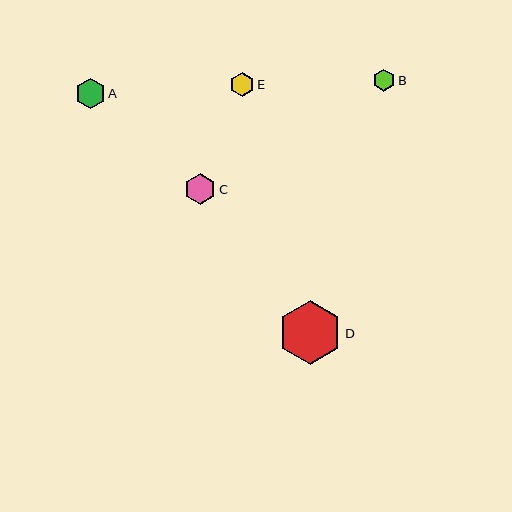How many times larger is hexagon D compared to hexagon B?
Hexagon D is approximately 2.9 times the size of hexagon B.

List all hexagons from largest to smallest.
From largest to smallest: D, C, A, E, B.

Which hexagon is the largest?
Hexagon D is the largest with a size of approximately 64 pixels.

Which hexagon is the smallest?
Hexagon B is the smallest with a size of approximately 22 pixels.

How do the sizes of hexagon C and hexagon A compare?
Hexagon C and hexagon A are approximately the same size.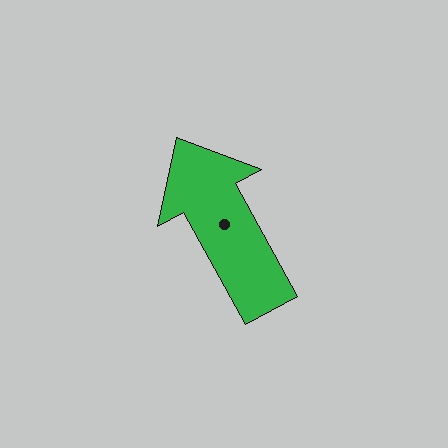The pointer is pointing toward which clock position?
Roughly 11 o'clock.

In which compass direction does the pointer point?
Northwest.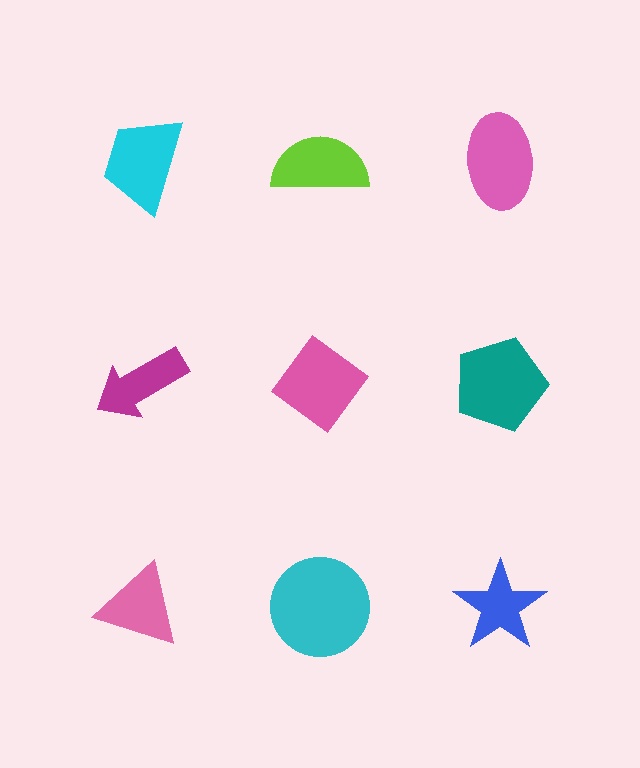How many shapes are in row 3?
3 shapes.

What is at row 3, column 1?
A pink triangle.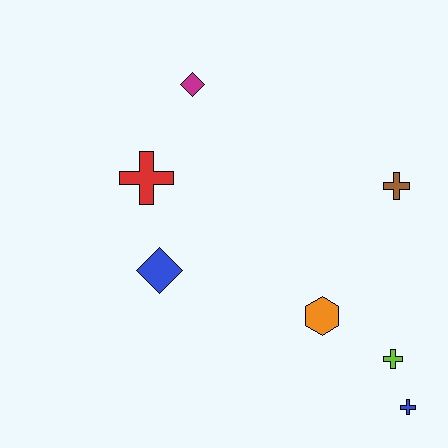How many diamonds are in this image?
There are 2 diamonds.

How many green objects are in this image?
There are no green objects.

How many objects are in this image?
There are 7 objects.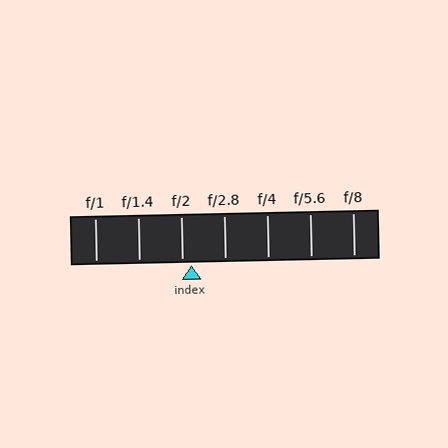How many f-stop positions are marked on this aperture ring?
There are 7 f-stop positions marked.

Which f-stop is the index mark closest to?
The index mark is closest to f/2.